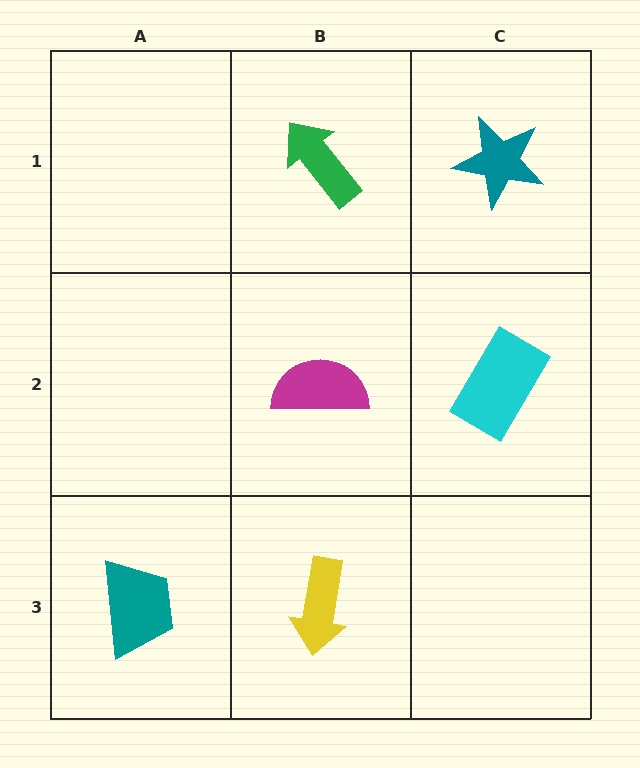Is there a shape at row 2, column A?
No, that cell is empty.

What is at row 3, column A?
A teal trapezoid.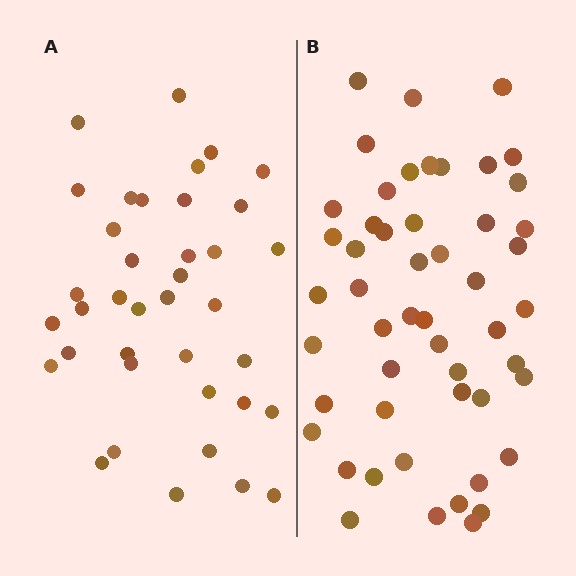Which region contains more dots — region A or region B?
Region B (the right region) has more dots.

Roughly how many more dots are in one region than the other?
Region B has approximately 15 more dots than region A.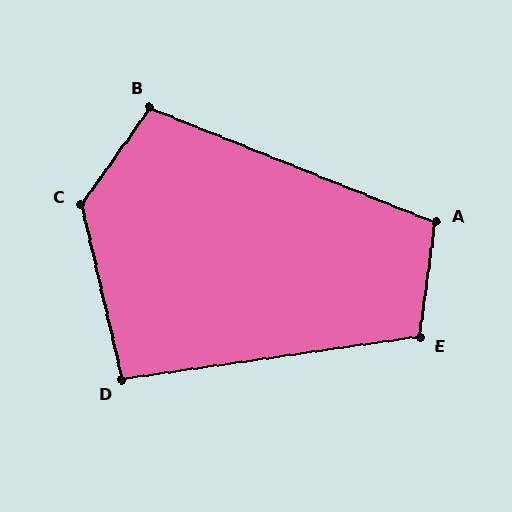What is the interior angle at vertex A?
Approximately 104 degrees (obtuse).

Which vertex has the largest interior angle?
C, at approximately 131 degrees.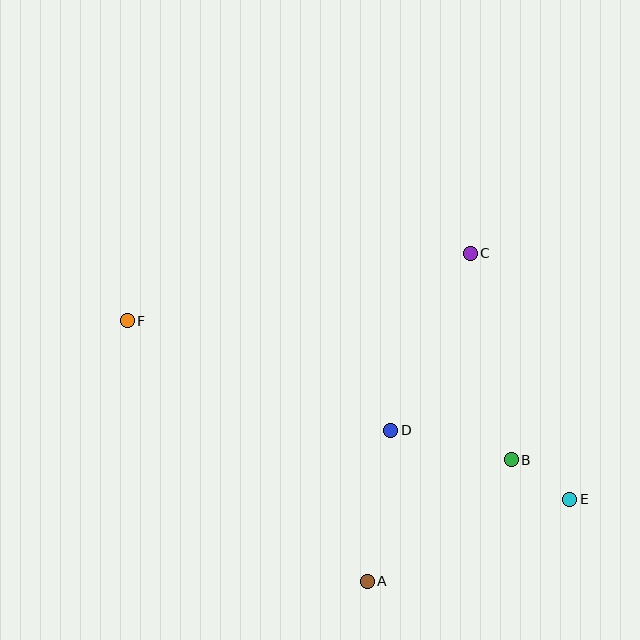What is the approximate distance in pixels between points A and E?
The distance between A and E is approximately 218 pixels.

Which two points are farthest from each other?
Points E and F are farthest from each other.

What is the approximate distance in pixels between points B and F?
The distance between B and F is approximately 409 pixels.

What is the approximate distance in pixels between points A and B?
The distance between A and B is approximately 189 pixels.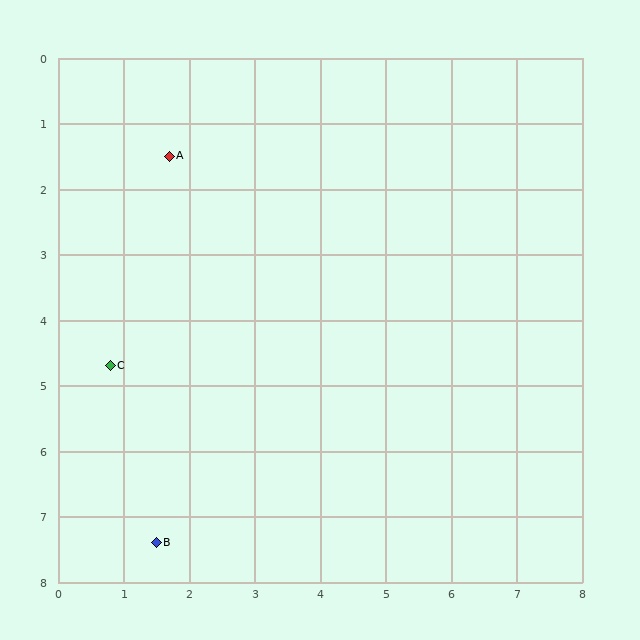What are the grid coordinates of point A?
Point A is at approximately (1.7, 1.5).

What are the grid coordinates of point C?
Point C is at approximately (0.8, 4.7).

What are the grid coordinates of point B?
Point B is at approximately (1.5, 7.4).